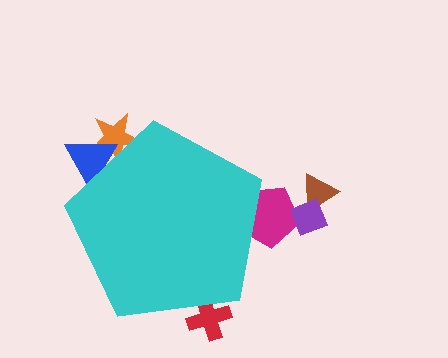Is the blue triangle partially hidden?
Yes, the blue triangle is partially hidden behind the cyan pentagon.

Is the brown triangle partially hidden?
No, the brown triangle is fully visible.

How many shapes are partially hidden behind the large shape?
4 shapes are partially hidden.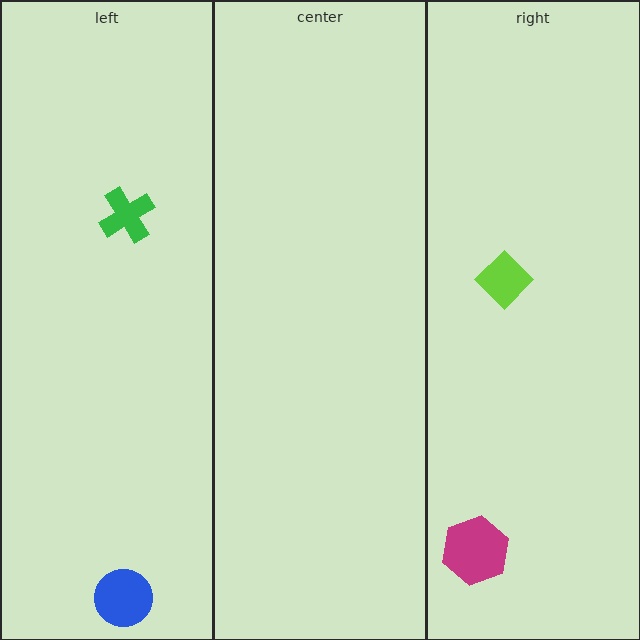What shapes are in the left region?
The blue circle, the green cross.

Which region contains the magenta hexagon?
The right region.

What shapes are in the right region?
The magenta hexagon, the lime diamond.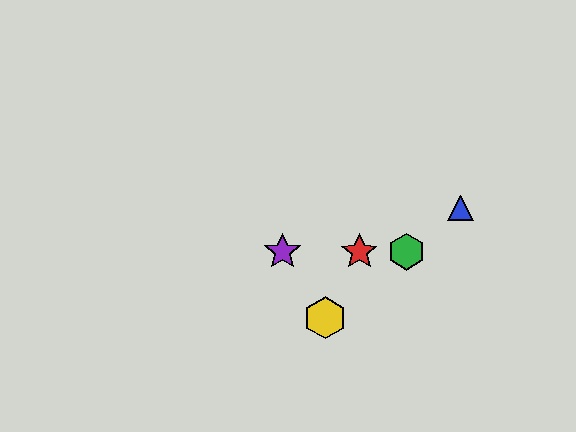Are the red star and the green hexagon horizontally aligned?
Yes, both are at y≈252.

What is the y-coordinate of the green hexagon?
The green hexagon is at y≈252.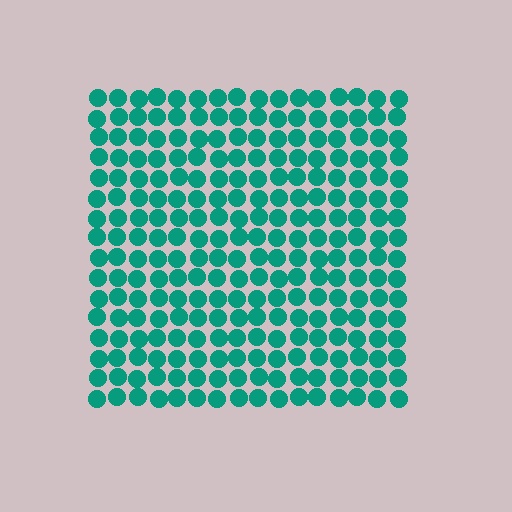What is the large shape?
The large shape is a square.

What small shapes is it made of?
It is made of small circles.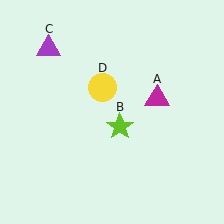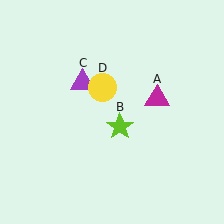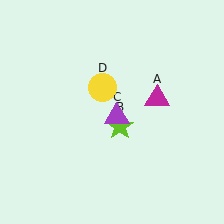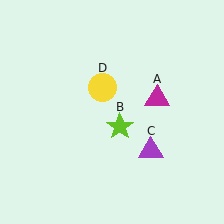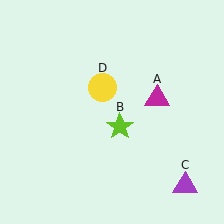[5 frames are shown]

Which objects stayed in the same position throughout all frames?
Magenta triangle (object A) and lime star (object B) and yellow circle (object D) remained stationary.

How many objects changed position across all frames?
1 object changed position: purple triangle (object C).